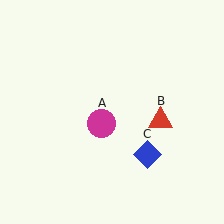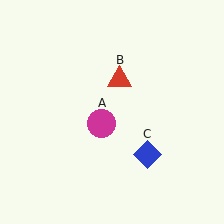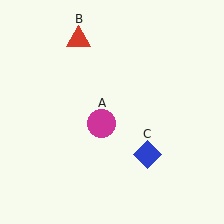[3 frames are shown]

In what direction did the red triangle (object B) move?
The red triangle (object B) moved up and to the left.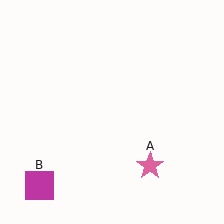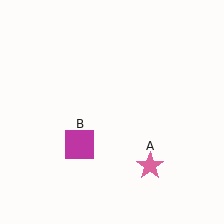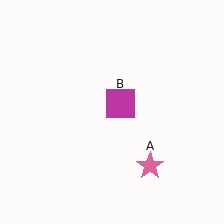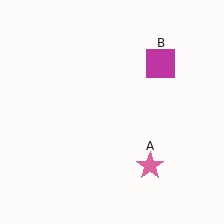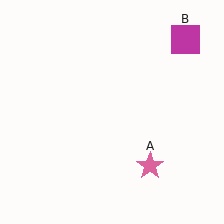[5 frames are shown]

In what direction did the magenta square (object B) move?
The magenta square (object B) moved up and to the right.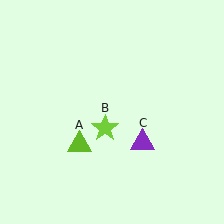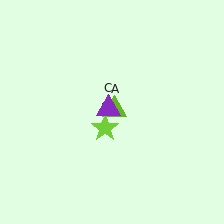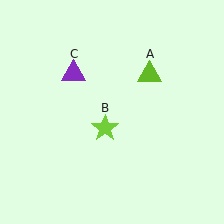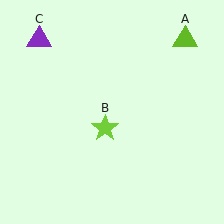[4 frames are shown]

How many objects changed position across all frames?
2 objects changed position: lime triangle (object A), purple triangle (object C).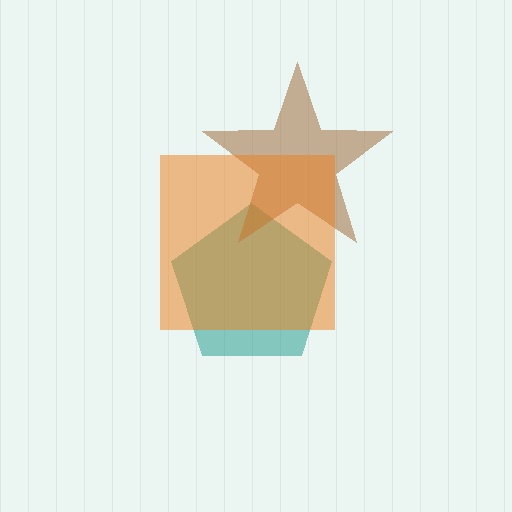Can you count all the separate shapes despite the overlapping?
Yes, there are 3 separate shapes.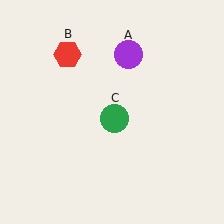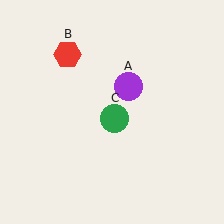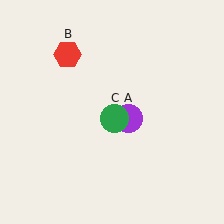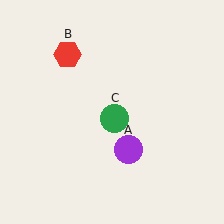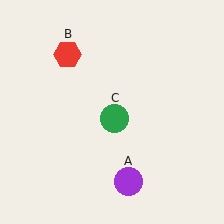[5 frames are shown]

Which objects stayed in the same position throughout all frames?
Red hexagon (object B) and green circle (object C) remained stationary.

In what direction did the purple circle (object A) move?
The purple circle (object A) moved down.